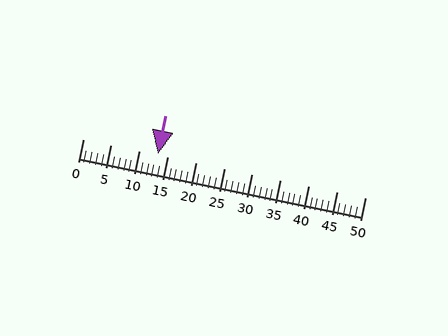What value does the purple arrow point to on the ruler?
The purple arrow points to approximately 13.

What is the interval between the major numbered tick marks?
The major tick marks are spaced 5 units apart.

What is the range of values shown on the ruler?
The ruler shows values from 0 to 50.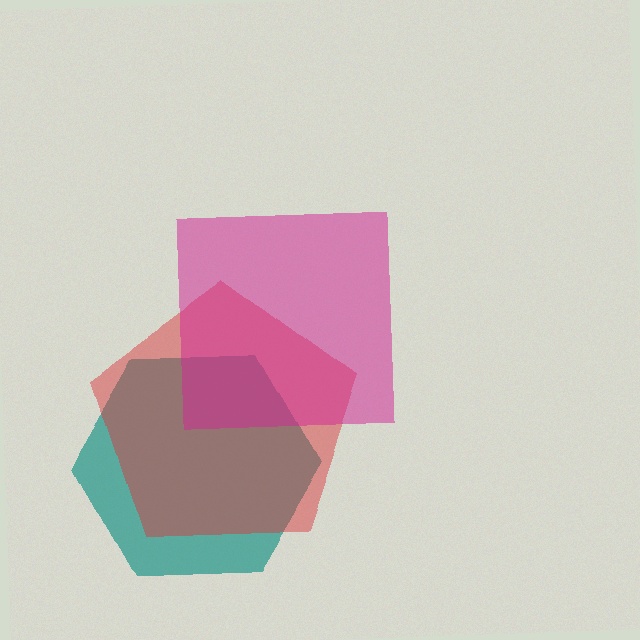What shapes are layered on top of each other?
The layered shapes are: a teal hexagon, a red pentagon, a magenta square.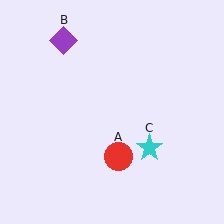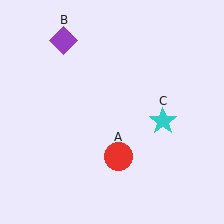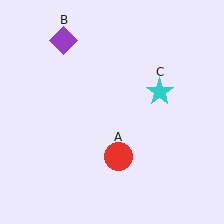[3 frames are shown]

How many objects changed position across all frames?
1 object changed position: cyan star (object C).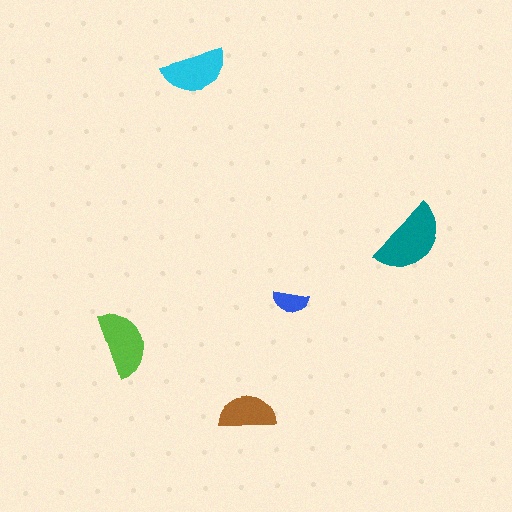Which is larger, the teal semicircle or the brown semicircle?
The teal one.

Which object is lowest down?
The brown semicircle is bottommost.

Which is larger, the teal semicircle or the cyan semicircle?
The teal one.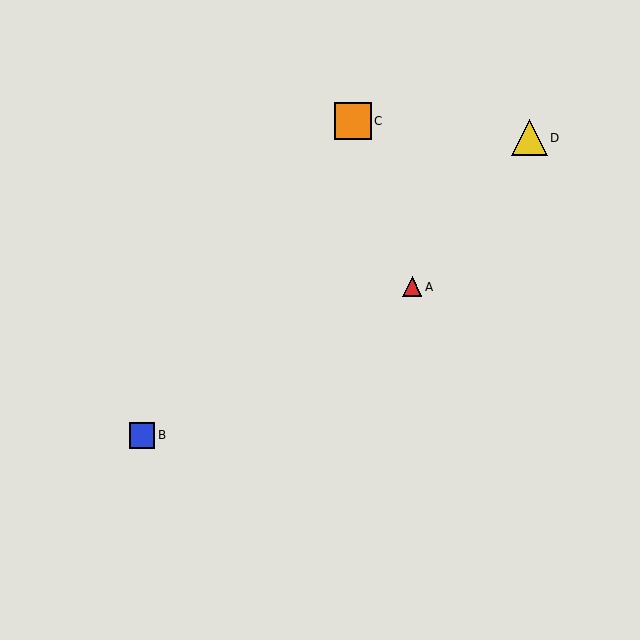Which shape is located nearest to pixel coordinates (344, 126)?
The orange square (labeled C) at (353, 121) is nearest to that location.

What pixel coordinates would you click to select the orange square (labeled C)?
Click at (353, 121) to select the orange square C.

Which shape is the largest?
The orange square (labeled C) is the largest.